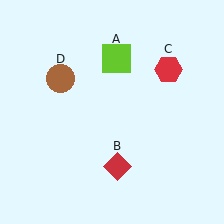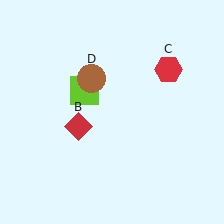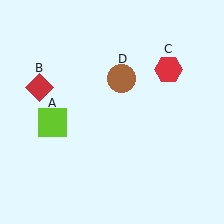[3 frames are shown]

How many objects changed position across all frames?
3 objects changed position: lime square (object A), red diamond (object B), brown circle (object D).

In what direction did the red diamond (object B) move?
The red diamond (object B) moved up and to the left.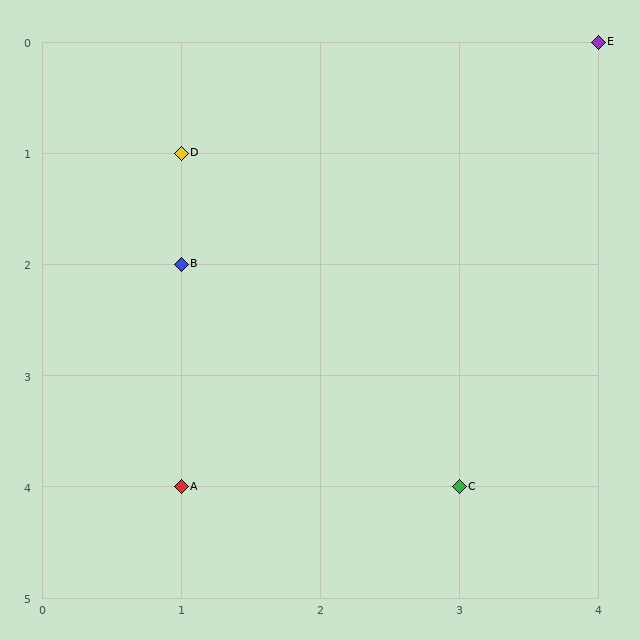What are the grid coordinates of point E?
Point E is at grid coordinates (4, 0).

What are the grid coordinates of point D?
Point D is at grid coordinates (1, 1).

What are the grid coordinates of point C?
Point C is at grid coordinates (3, 4).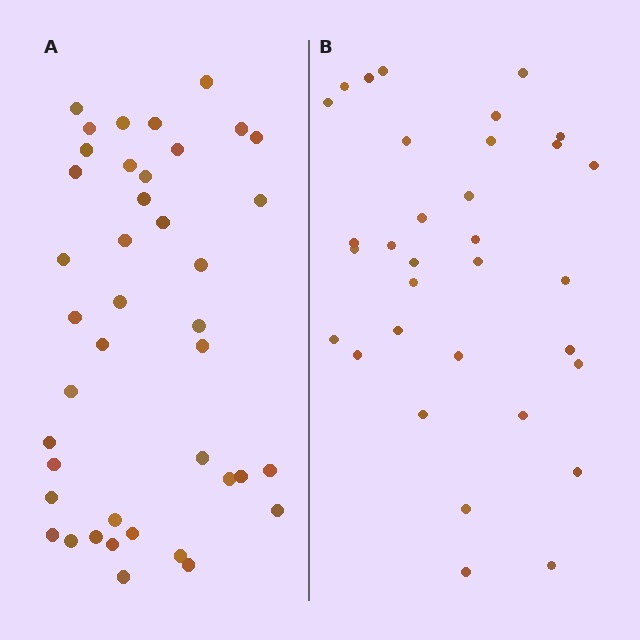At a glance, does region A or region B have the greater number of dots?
Region A (the left region) has more dots.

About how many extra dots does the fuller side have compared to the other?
Region A has roughly 8 or so more dots than region B.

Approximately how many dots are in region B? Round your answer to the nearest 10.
About 30 dots. (The exact count is 33, which rounds to 30.)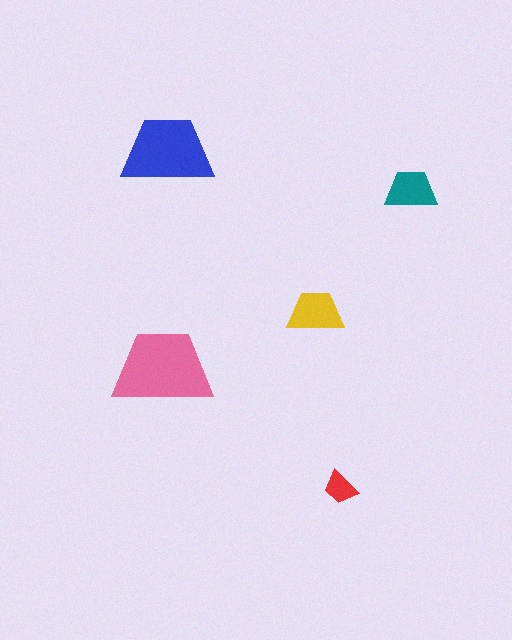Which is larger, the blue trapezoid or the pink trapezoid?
The pink one.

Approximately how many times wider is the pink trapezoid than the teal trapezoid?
About 2 times wider.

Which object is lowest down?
The red trapezoid is bottommost.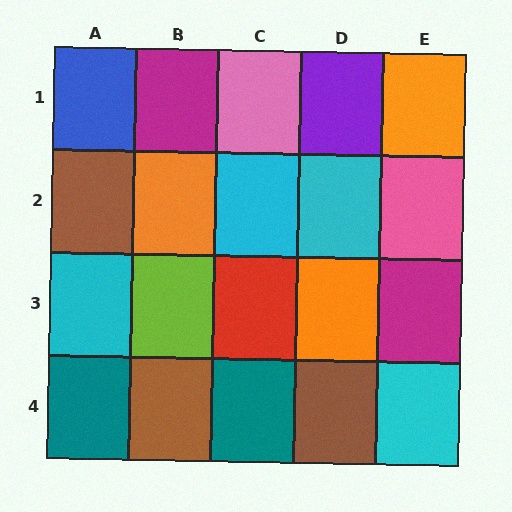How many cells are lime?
1 cell is lime.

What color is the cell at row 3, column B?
Lime.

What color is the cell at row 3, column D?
Orange.